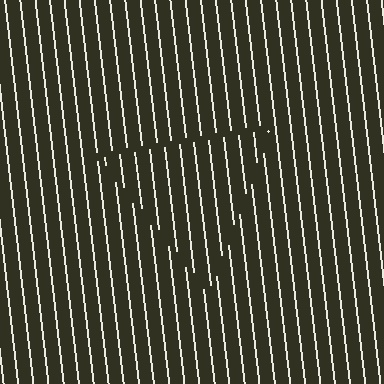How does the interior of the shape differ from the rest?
The interior of the shape contains the same grating, shifted by half a period — the contour is defined by the phase discontinuity where line-ends from the inner and outer gratings abut.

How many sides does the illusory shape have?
3 sides — the line-ends trace a triangle.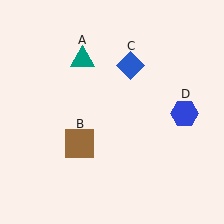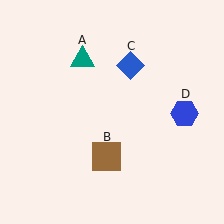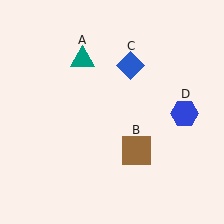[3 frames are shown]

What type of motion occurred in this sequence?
The brown square (object B) rotated counterclockwise around the center of the scene.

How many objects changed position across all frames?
1 object changed position: brown square (object B).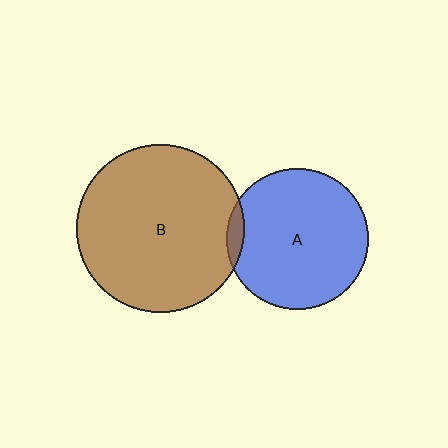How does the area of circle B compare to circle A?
Approximately 1.4 times.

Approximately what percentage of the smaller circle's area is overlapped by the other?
Approximately 5%.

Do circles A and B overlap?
Yes.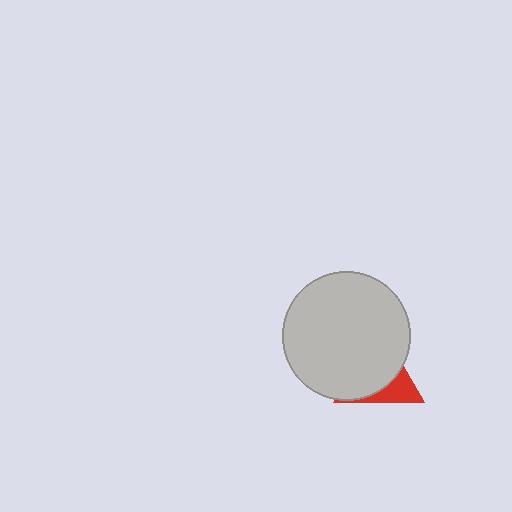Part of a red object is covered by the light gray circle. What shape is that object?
It is a triangle.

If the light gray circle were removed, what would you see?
You would see the complete red triangle.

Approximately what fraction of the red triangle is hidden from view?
Roughly 69% of the red triangle is hidden behind the light gray circle.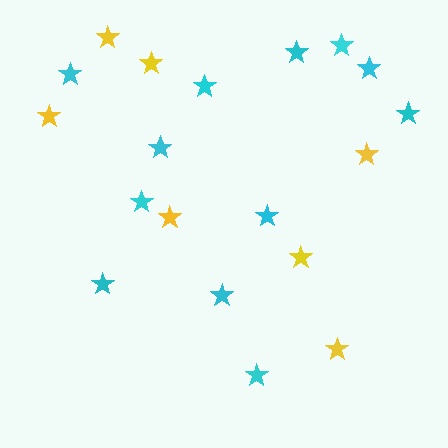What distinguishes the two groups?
There are 2 groups: one group of cyan stars (12) and one group of yellow stars (7).